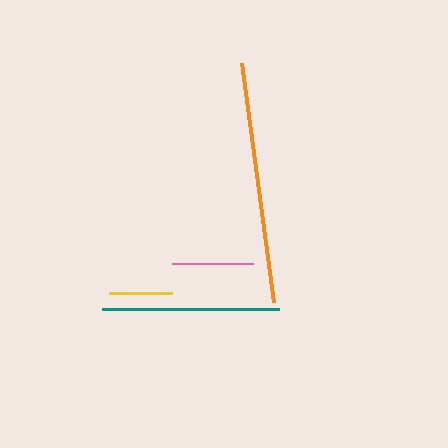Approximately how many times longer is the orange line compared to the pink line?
The orange line is approximately 3.0 times the length of the pink line.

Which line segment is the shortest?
The yellow line is the shortest at approximately 64 pixels.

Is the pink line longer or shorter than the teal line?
The teal line is longer than the pink line.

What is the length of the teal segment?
The teal segment is approximately 177 pixels long.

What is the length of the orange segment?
The orange segment is approximately 242 pixels long.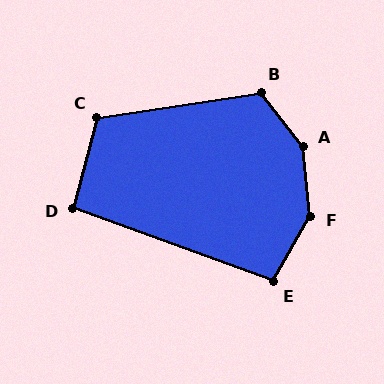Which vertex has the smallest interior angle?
D, at approximately 95 degrees.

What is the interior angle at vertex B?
Approximately 120 degrees (obtuse).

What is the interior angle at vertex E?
Approximately 100 degrees (obtuse).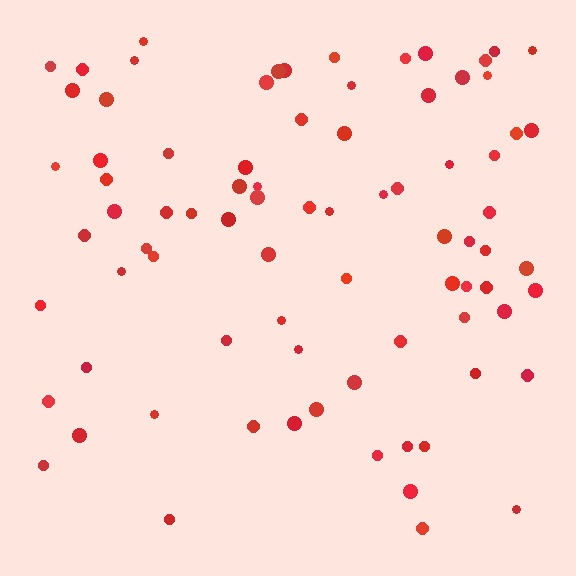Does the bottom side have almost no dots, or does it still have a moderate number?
Still a moderate number, just noticeably fewer than the top.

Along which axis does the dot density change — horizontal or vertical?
Vertical.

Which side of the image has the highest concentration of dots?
The top.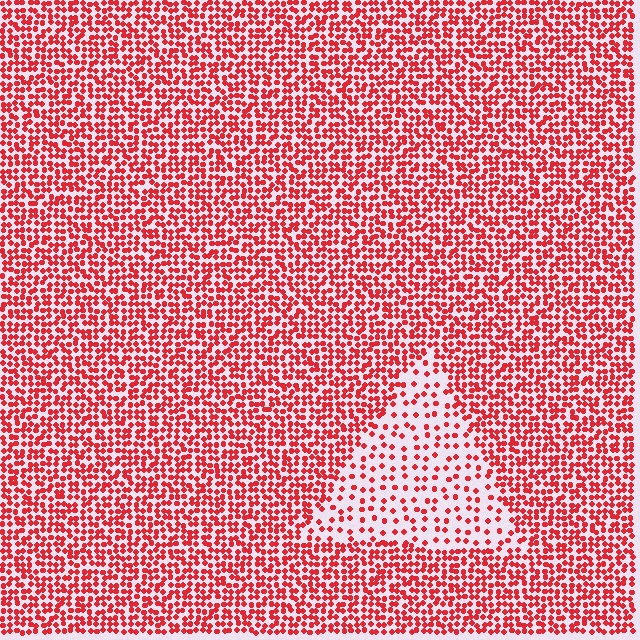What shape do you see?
I see a triangle.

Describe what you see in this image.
The image contains small red elements arranged at two different densities. A triangle-shaped region is visible where the elements are less densely packed than the surrounding area.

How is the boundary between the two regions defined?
The boundary is defined by a change in element density (approximately 2.5x ratio). All elements are the same color, size, and shape.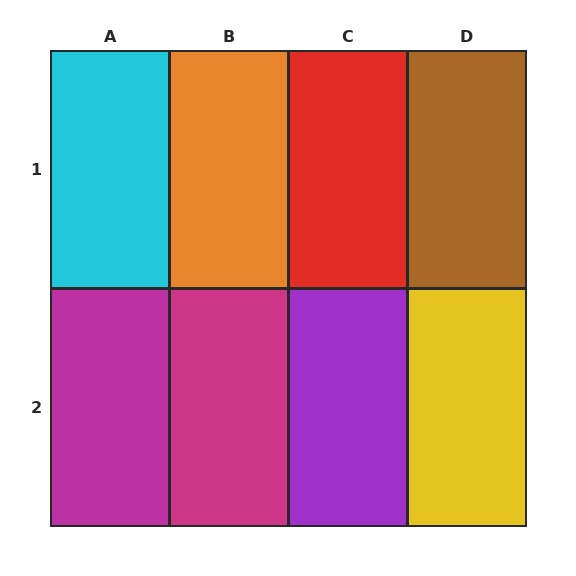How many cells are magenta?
2 cells are magenta.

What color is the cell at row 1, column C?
Red.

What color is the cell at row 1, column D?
Brown.